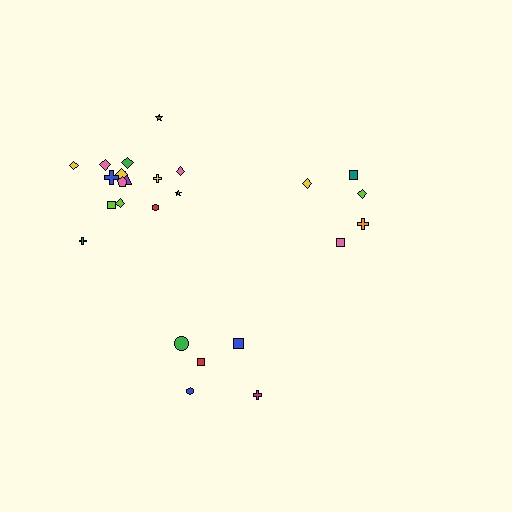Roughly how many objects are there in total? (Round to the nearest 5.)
Roughly 25 objects in total.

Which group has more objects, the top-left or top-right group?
The top-left group.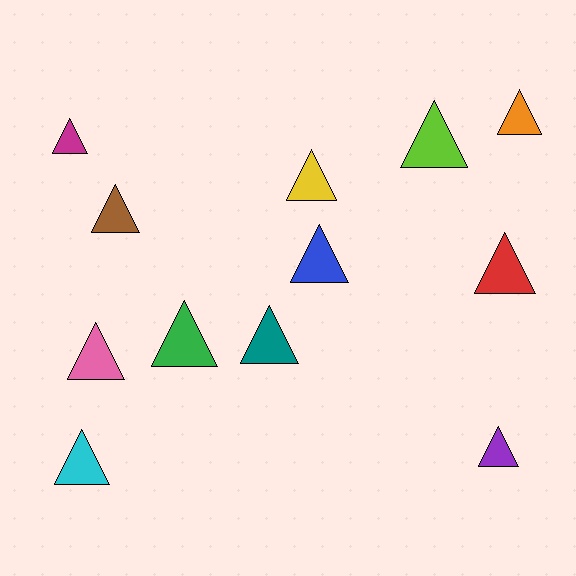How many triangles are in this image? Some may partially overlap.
There are 12 triangles.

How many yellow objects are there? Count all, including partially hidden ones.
There is 1 yellow object.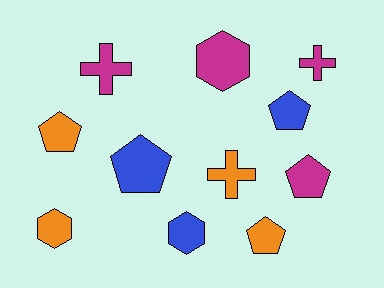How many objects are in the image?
There are 11 objects.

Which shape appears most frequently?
Pentagon, with 5 objects.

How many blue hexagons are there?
There is 1 blue hexagon.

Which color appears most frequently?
Magenta, with 4 objects.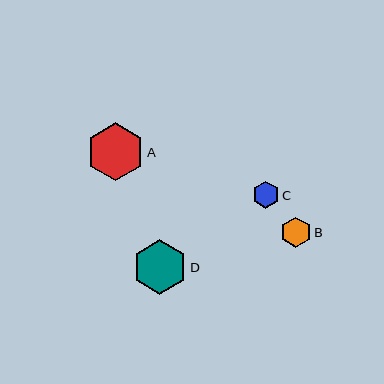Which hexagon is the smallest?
Hexagon C is the smallest with a size of approximately 27 pixels.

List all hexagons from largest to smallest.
From largest to smallest: A, D, B, C.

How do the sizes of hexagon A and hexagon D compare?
Hexagon A and hexagon D are approximately the same size.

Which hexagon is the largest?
Hexagon A is the largest with a size of approximately 58 pixels.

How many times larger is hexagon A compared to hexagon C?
Hexagon A is approximately 2.2 times the size of hexagon C.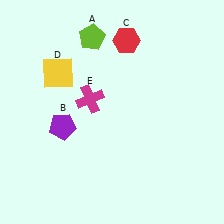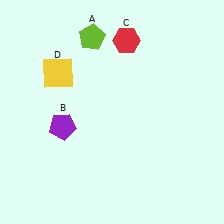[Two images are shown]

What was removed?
The magenta cross (E) was removed in Image 2.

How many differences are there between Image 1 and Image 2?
There is 1 difference between the two images.